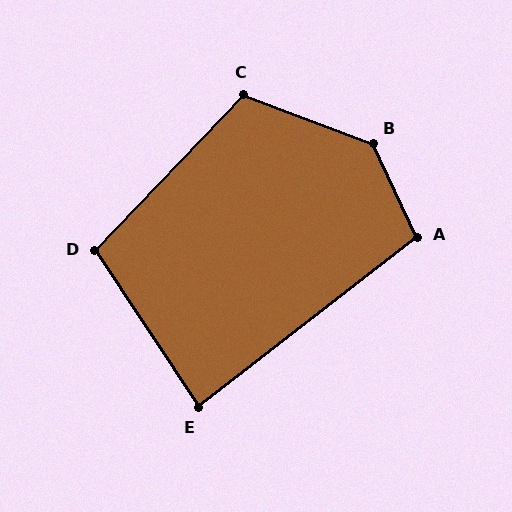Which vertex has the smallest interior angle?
E, at approximately 86 degrees.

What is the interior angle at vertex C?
Approximately 113 degrees (obtuse).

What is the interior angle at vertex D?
Approximately 103 degrees (obtuse).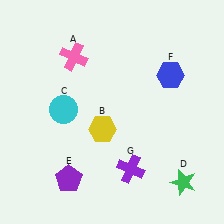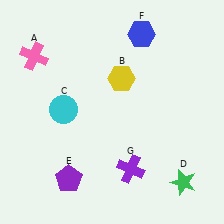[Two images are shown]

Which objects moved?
The objects that moved are: the pink cross (A), the yellow hexagon (B), the blue hexagon (F).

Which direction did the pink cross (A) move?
The pink cross (A) moved left.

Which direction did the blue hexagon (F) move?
The blue hexagon (F) moved up.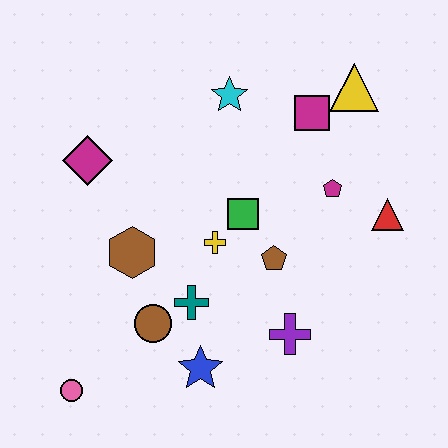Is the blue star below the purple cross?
Yes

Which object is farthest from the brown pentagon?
The pink circle is farthest from the brown pentagon.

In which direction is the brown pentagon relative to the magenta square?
The brown pentagon is below the magenta square.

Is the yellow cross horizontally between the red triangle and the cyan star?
No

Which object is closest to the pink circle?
The brown circle is closest to the pink circle.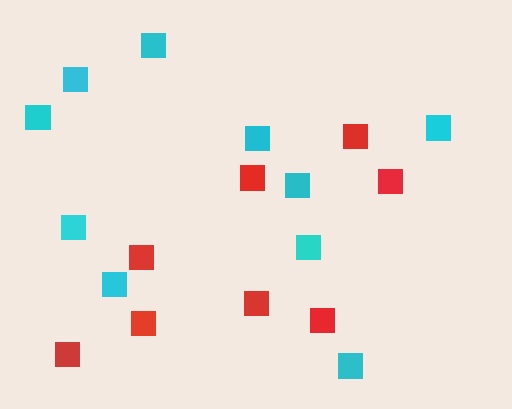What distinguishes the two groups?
There are 2 groups: one group of cyan squares (10) and one group of red squares (8).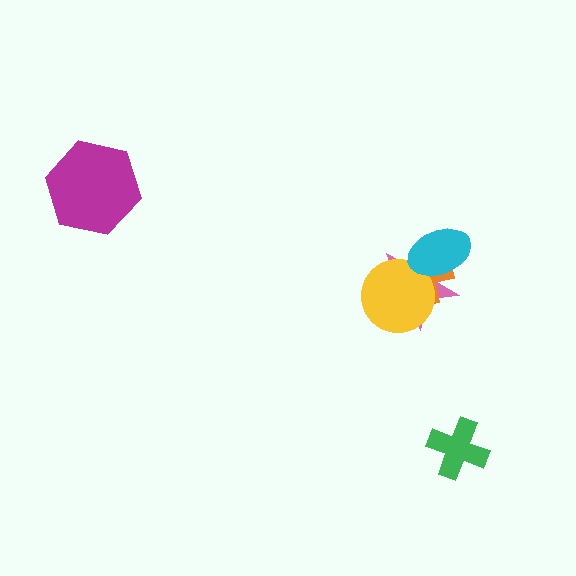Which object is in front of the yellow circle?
The cyan ellipse is in front of the yellow circle.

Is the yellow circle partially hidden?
Yes, it is partially covered by another shape.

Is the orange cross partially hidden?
Yes, it is partially covered by another shape.